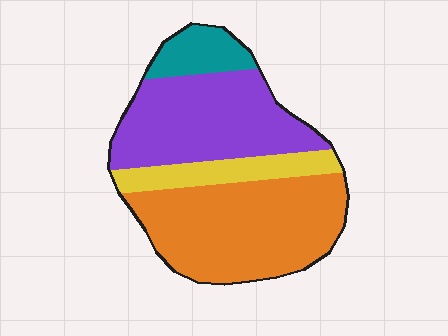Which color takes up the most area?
Orange, at roughly 45%.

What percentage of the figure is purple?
Purple covers 35% of the figure.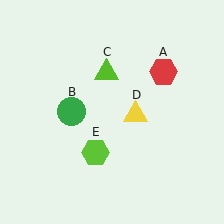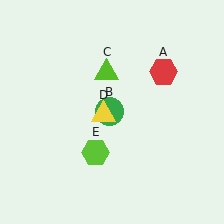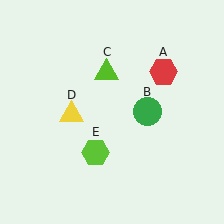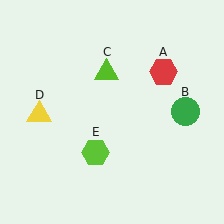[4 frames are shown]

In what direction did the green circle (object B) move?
The green circle (object B) moved right.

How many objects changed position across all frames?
2 objects changed position: green circle (object B), yellow triangle (object D).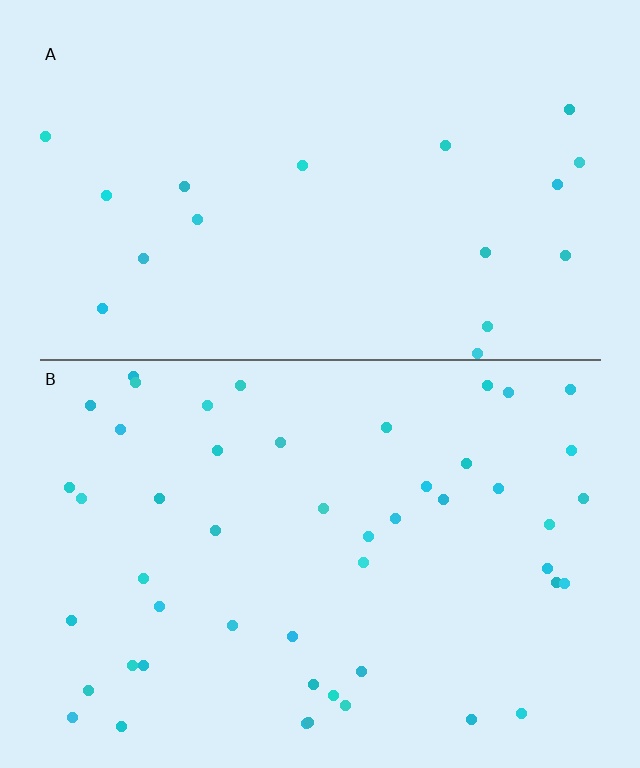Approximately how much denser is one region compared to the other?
Approximately 2.8× — region B over region A.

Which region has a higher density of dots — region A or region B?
B (the bottom).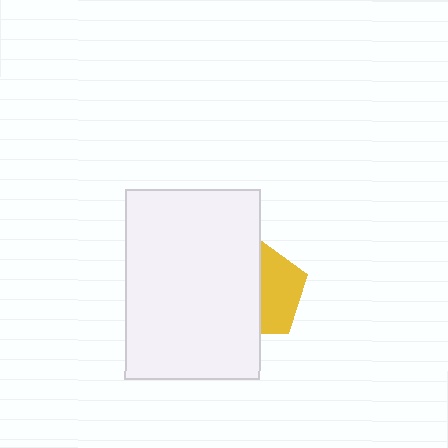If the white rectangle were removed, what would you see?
You would see the complete yellow pentagon.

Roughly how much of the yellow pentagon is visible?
A small part of it is visible (roughly 44%).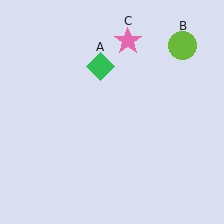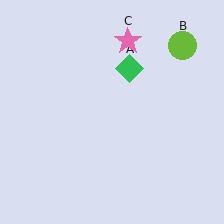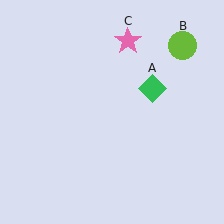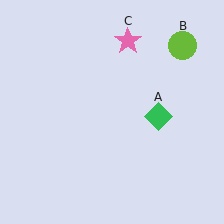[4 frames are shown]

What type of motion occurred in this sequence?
The green diamond (object A) rotated clockwise around the center of the scene.